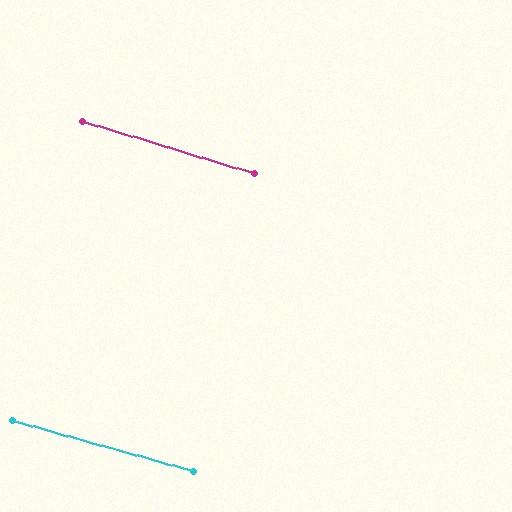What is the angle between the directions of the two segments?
Approximately 1 degree.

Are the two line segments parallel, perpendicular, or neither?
Parallel — their directions differ by only 1.3°.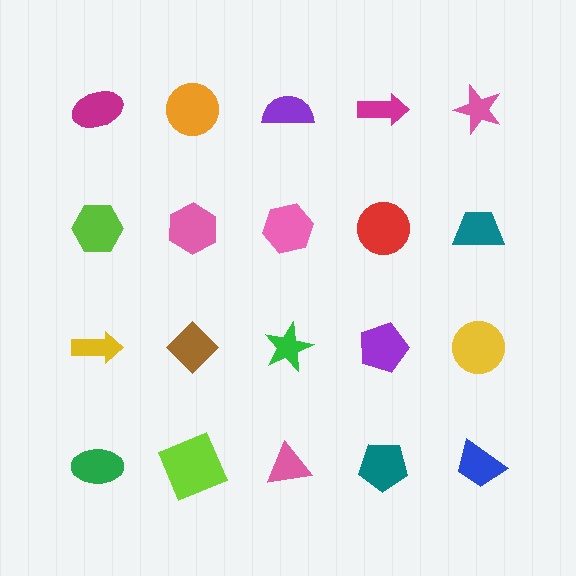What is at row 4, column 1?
A green ellipse.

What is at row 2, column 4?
A red circle.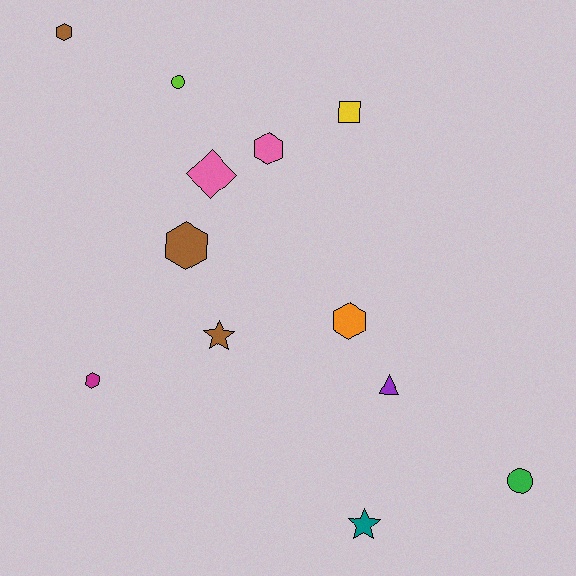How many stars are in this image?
There are 2 stars.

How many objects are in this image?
There are 12 objects.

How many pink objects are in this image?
There are 2 pink objects.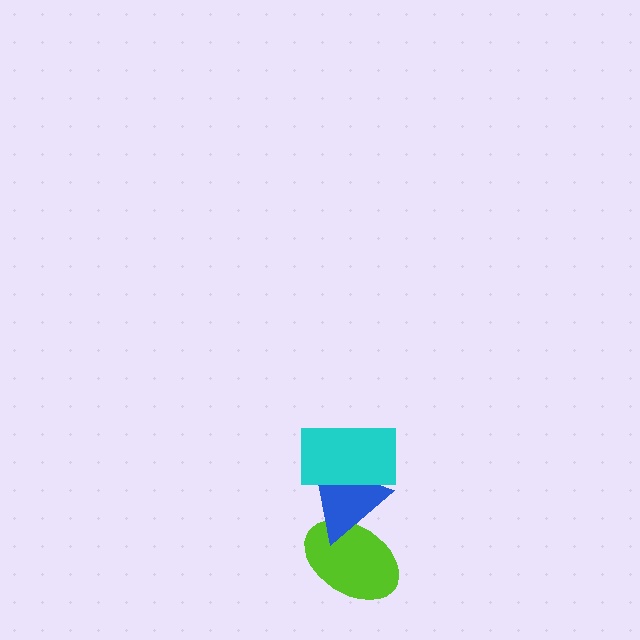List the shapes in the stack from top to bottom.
From top to bottom: the cyan rectangle, the blue triangle, the lime ellipse.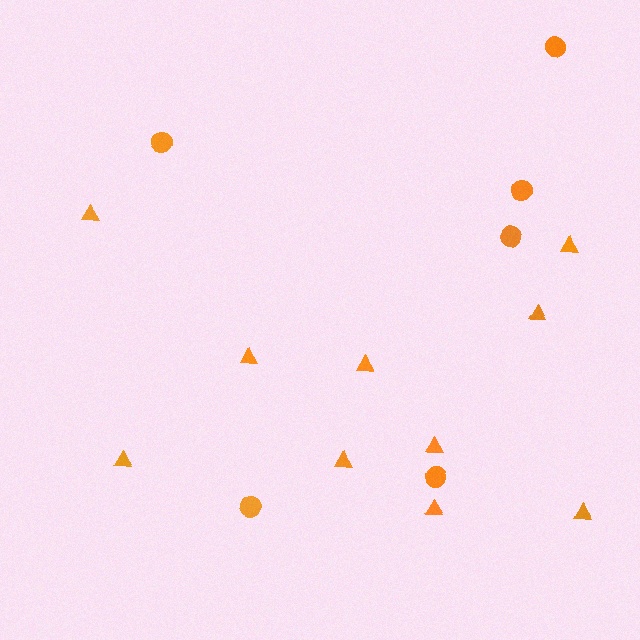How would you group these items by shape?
There are 2 groups: one group of circles (6) and one group of triangles (10).